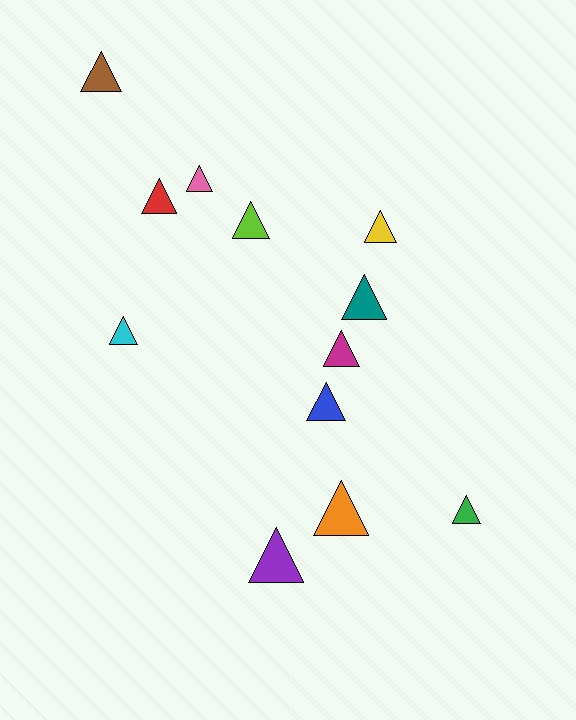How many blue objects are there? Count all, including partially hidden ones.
There is 1 blue object.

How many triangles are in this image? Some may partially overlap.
There are 12 triangles.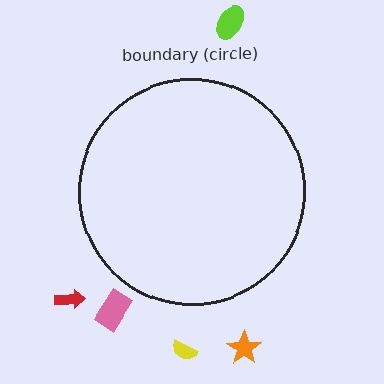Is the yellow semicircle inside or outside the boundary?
Outside.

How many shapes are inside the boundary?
0 inside, 5 outside.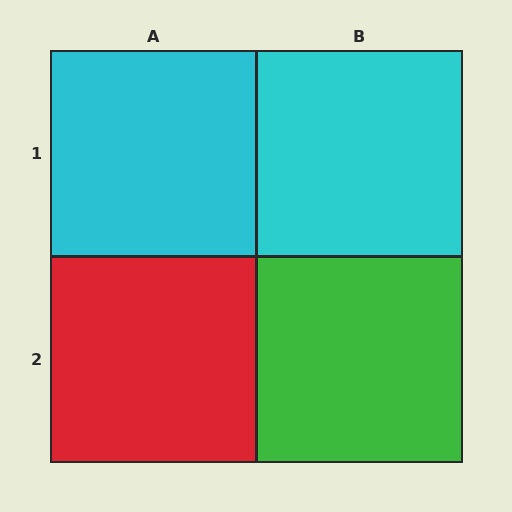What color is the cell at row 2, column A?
Red.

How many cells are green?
1 cell is green.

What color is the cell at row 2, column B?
Green.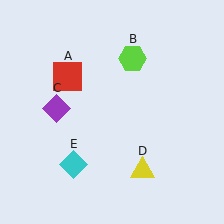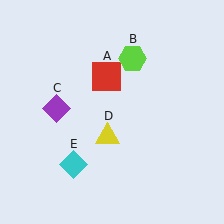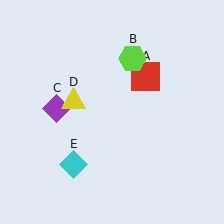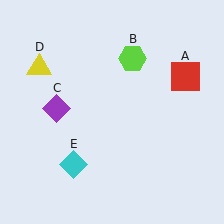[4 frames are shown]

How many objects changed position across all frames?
2 objects changed position: red square (object A), yellow triangle (object D).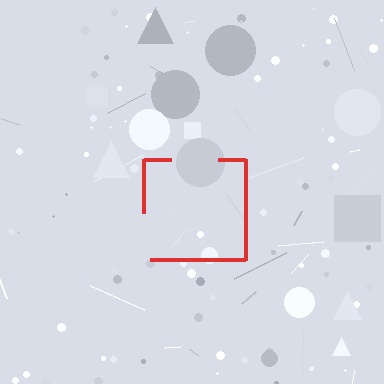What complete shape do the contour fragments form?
The contour fragments form a square.